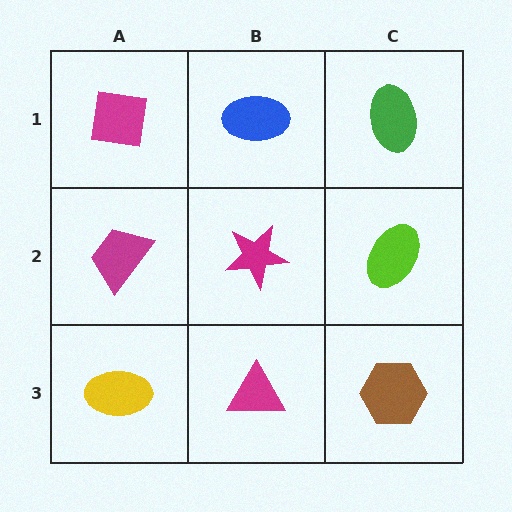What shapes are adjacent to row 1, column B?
A magenta star (row 2, column B), a magenta square (row 1, column A), a green ellipse (row 1, column C).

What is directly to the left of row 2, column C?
A magenta star.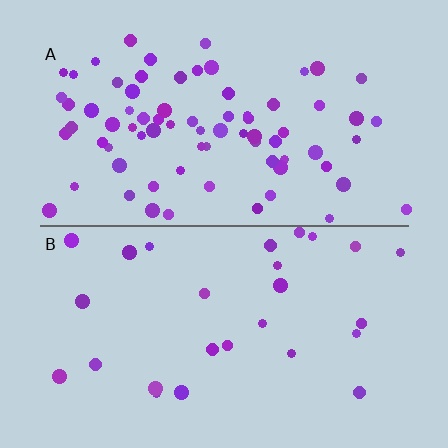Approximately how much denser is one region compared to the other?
Approximately 2.8× — region A over region B.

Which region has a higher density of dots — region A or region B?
A (the top).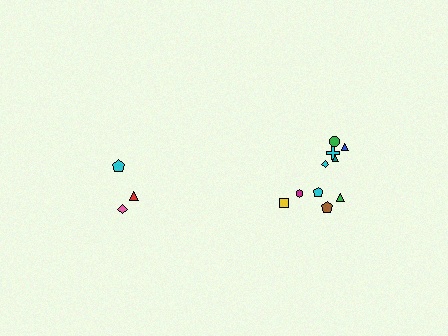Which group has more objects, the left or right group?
The right group.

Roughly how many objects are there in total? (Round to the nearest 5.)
Roughly 15 objects in total.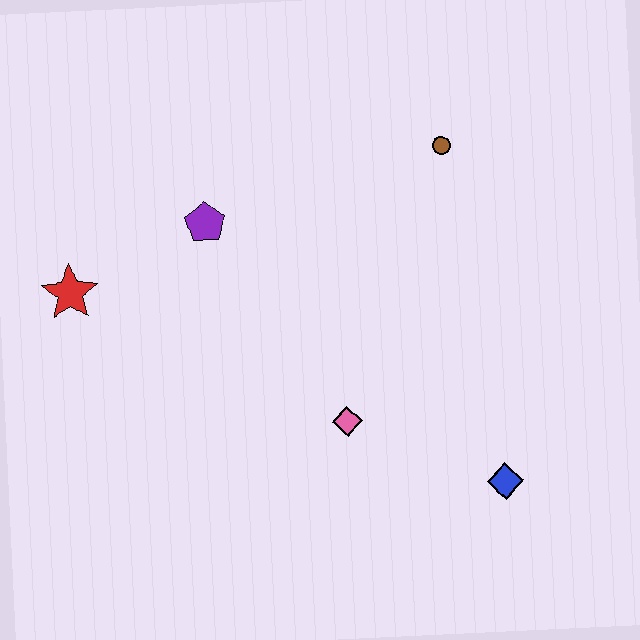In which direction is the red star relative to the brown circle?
The red star is to the left of the brown circle.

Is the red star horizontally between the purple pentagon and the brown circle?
No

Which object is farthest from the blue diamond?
The red star is farthest from the blue diamond.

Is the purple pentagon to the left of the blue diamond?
Yes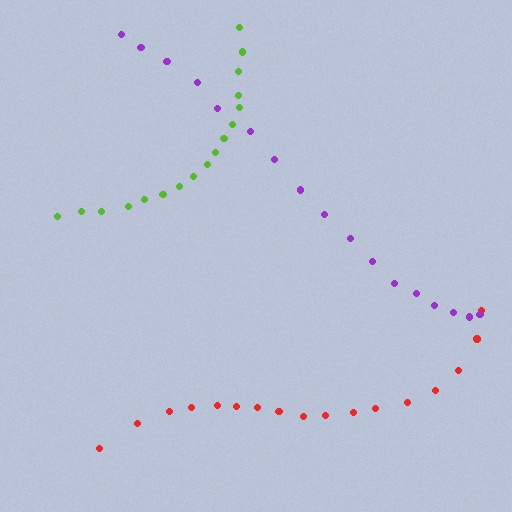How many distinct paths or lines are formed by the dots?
There are 3 distinct paths.